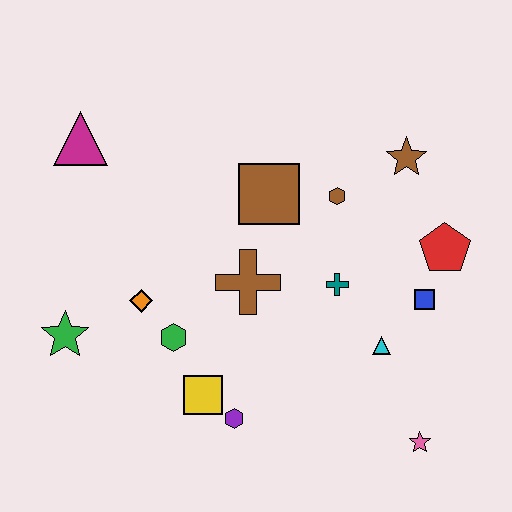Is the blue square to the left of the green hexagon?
No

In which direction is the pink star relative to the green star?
The pink star is to the right of the green star.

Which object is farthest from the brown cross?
The pink star is farthest from the brown cross.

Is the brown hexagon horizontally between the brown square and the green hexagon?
No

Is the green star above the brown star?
No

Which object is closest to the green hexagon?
The orange diamond is closest to the green hexagon.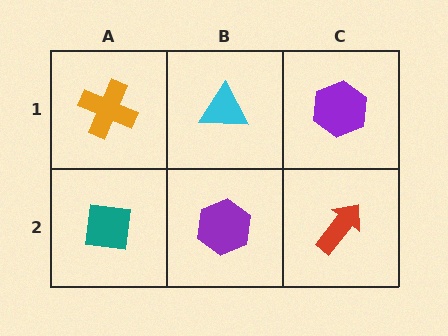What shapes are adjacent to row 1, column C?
A red arrow (row 2, column C), a cyan triangle (row 1, column B).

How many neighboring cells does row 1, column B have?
3.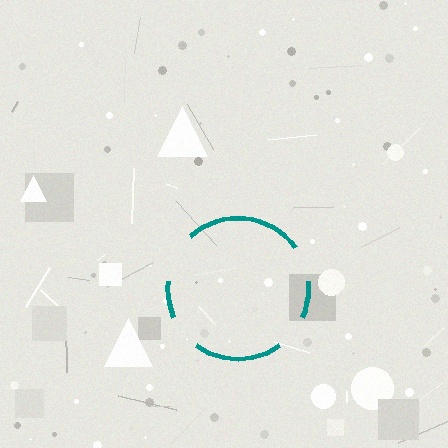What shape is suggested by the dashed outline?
The dashed outline suggests a circle.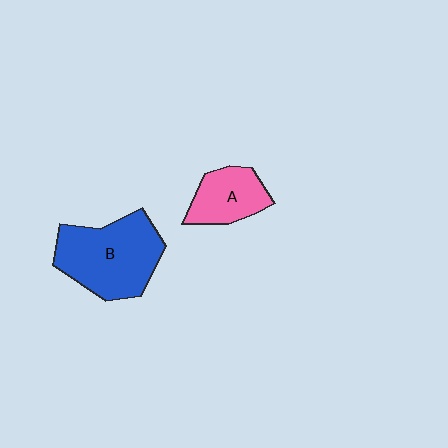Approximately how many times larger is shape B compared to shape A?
Approximately 1.9 times.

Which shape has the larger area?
Shape B (blue).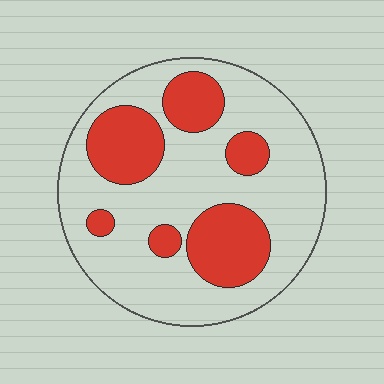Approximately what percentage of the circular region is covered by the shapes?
Approximately 30%.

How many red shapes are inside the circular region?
6.